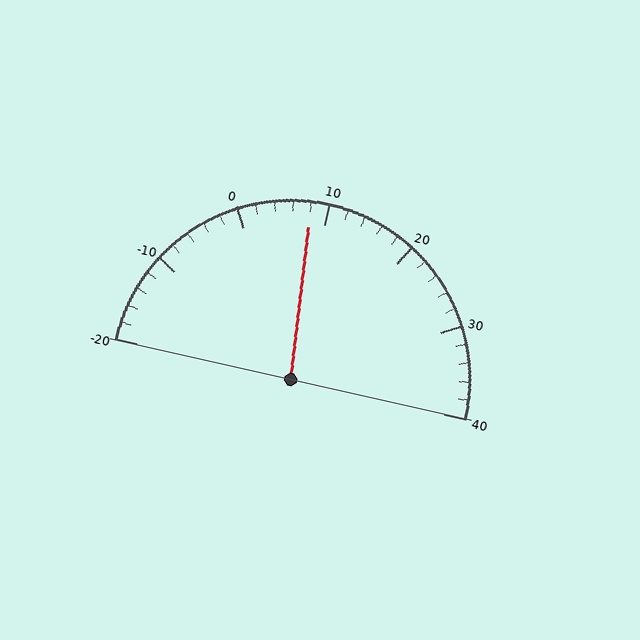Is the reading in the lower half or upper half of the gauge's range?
The reading is in the lower half of the range (-20 to 40).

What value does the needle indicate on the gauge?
The needle indicates approximately 8.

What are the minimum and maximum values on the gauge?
The gauge ranges from -20 to 40.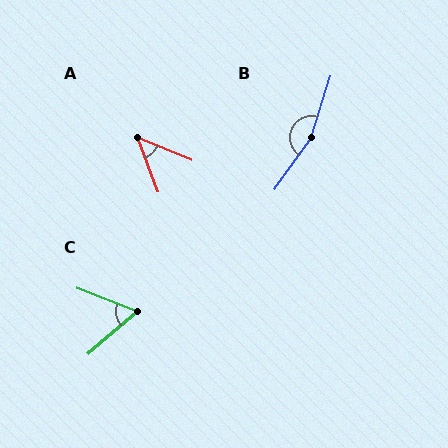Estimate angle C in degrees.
Approximately 62 degrees.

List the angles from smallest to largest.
A (47°), C (62°), B (162°).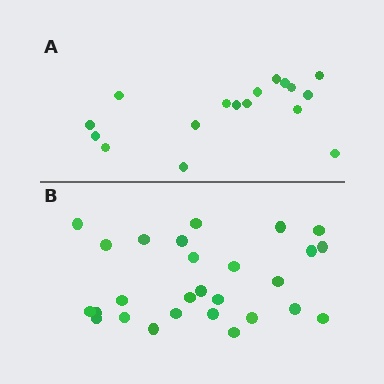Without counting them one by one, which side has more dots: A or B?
Region B (the bottom region) has more dots.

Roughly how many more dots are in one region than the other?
Region B has roughly 10 or so more dots than region A.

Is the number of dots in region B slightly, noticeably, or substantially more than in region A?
Region B has substantially more. The ratio is roughly 1.6 to 1.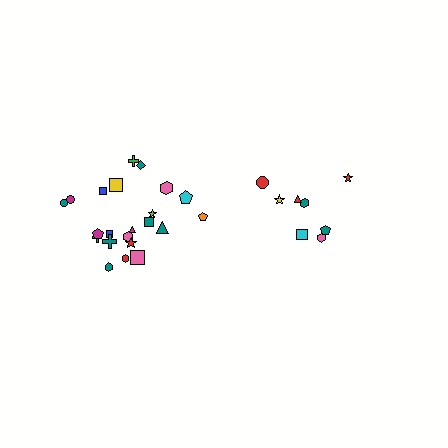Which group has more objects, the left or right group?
The left group.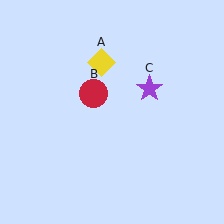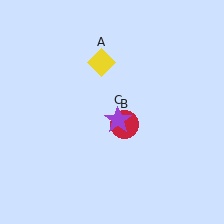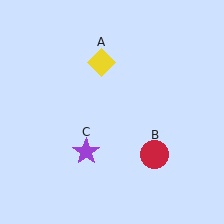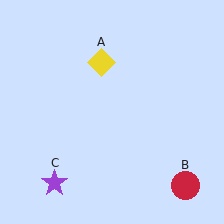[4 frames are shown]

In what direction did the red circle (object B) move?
The red circle (object B) moved down and to the right.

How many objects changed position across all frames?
2 objects changed position: red circle (object B), purple star (object C).